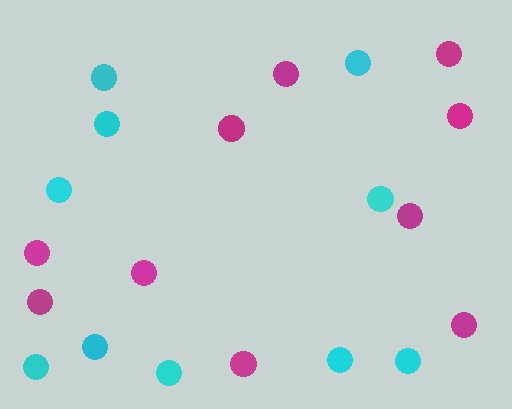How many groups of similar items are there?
There are 2 groups: one group of magenta circles (10) and one group of cyan circles (10).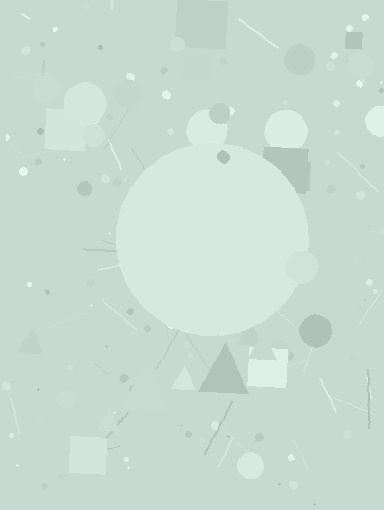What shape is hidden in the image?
A circle is hidden in the image.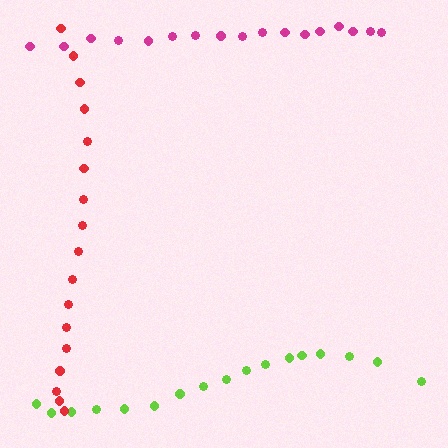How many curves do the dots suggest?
There are 3 distinct paths.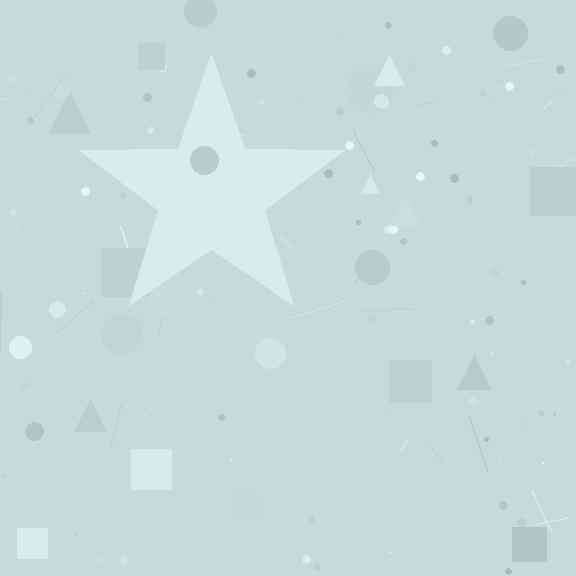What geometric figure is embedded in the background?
A star is embedded in the background.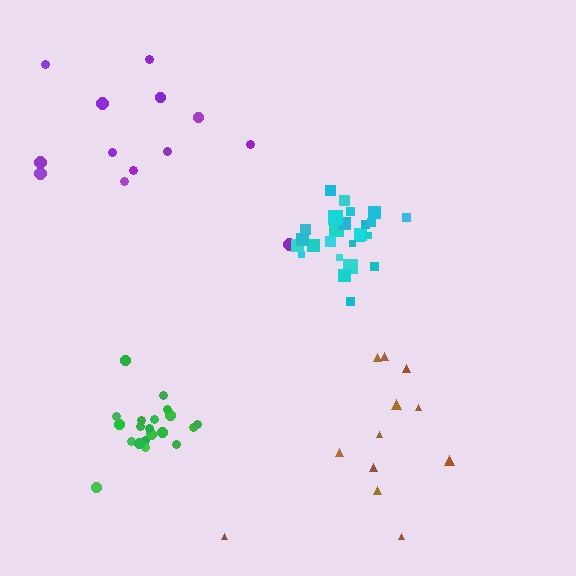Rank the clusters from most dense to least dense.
cyan, green, brown, purple.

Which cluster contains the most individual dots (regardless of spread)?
Cyan (27).